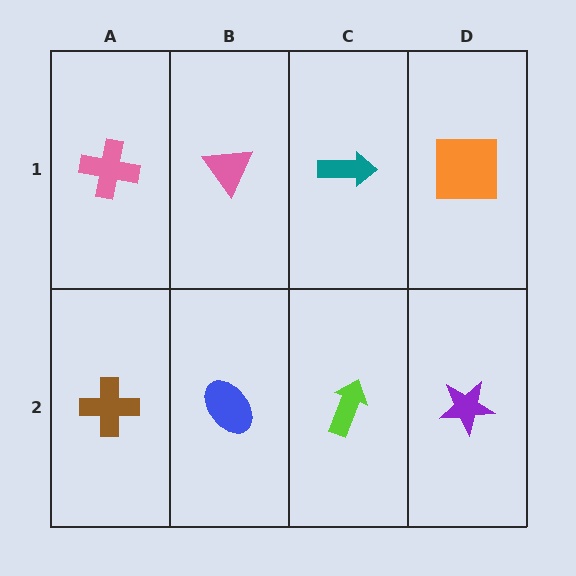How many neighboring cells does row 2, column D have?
2.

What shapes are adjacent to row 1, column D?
A purple star (row 2, column D), a teal arrow (row 1, column C).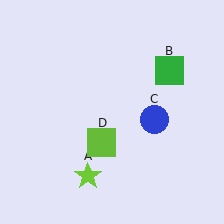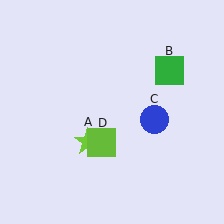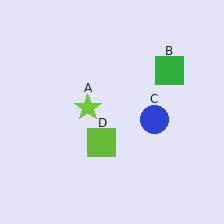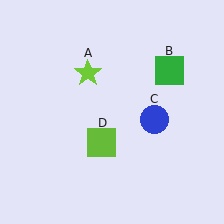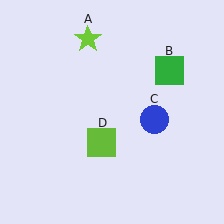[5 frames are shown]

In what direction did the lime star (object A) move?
The lime star (object A) moved up.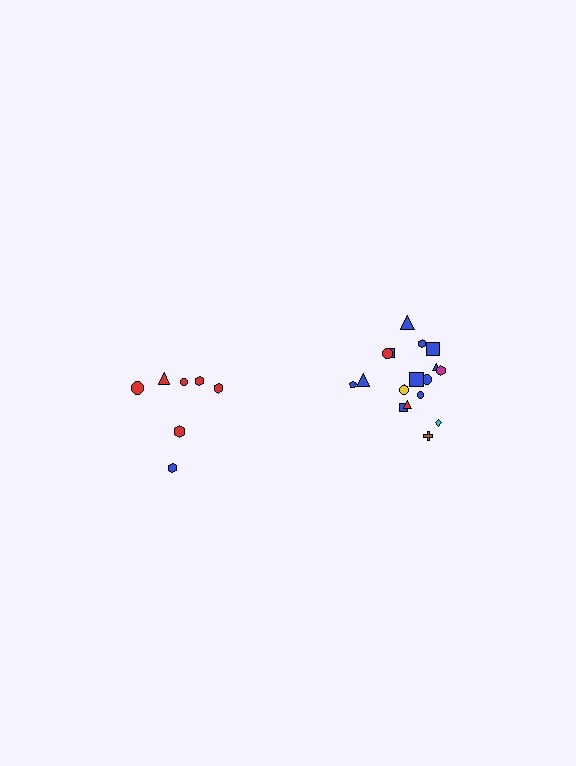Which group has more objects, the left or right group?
The right group.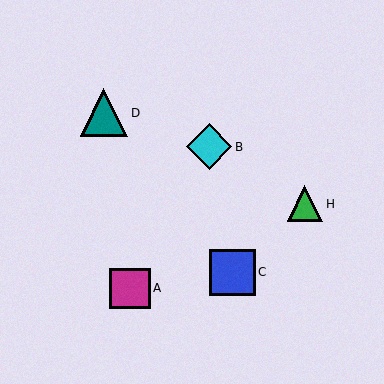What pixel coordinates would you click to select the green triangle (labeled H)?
Click at (305, 204) to select the green triangle H.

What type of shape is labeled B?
Shape B is a cyan diamond.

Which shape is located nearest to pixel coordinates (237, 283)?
The blue square (labeled C) at (232, 272) is nearest to that location.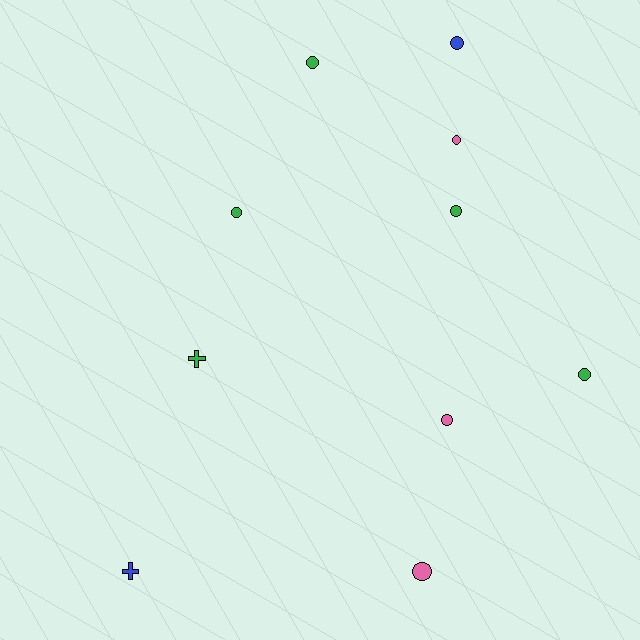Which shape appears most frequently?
Circle, with 8 objects.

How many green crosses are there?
There is 1 green cross.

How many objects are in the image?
There are 10 objects.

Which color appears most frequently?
Green, with 5 objects.